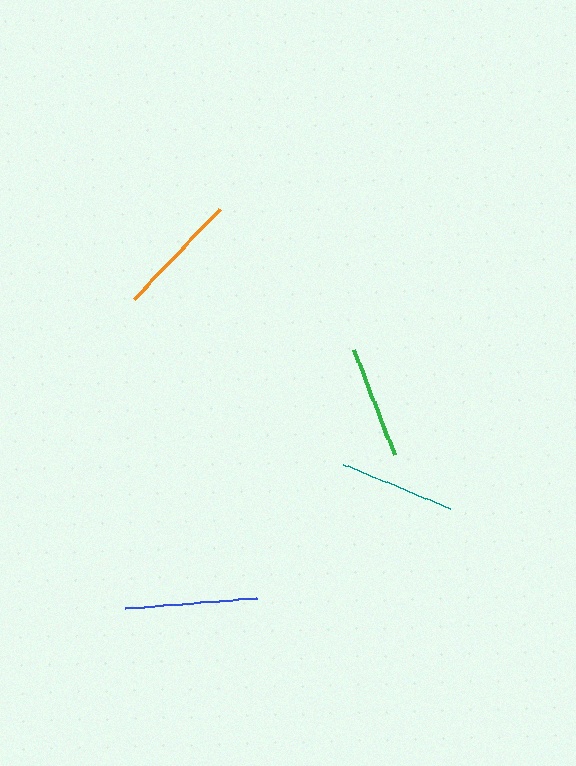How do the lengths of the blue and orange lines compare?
The blue and orange lines are approximately the same length.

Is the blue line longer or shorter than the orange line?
The blue line is longer than the orange line.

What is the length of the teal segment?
The teal segment is approximately 116 pixels long.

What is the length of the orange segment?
The orange segment is approximately 125 pixels long.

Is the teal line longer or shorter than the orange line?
The orange line is longer than the teal line.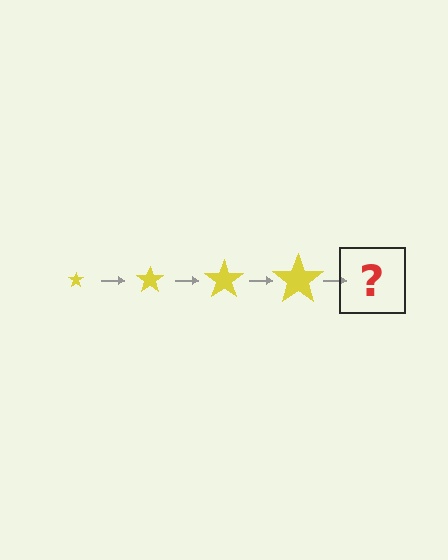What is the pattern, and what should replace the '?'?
The pattern is that the star gets progressively larger each step. The '?' should be a yellow star, larger than the previous one.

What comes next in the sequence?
The next element should be a yellow star, larger than the previous one.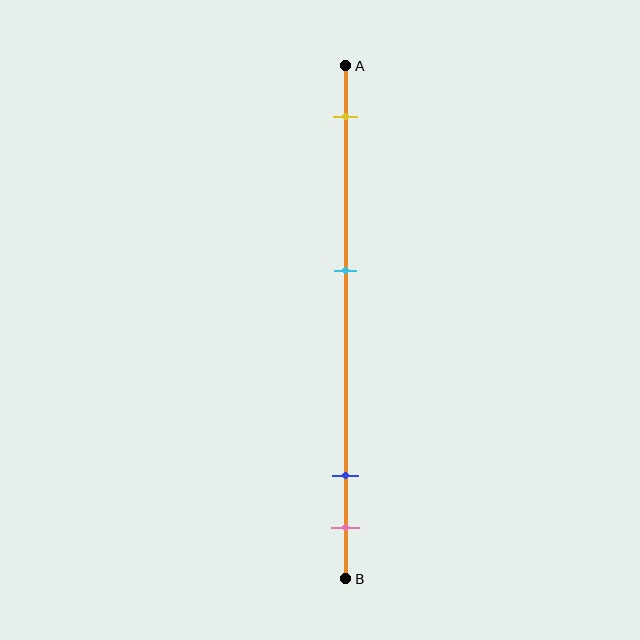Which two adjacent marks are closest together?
The blue and pink marks are the closest adjacent pair.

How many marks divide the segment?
There are 4 marks dividing the segment.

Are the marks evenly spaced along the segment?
No, the marks are not evenly spaced.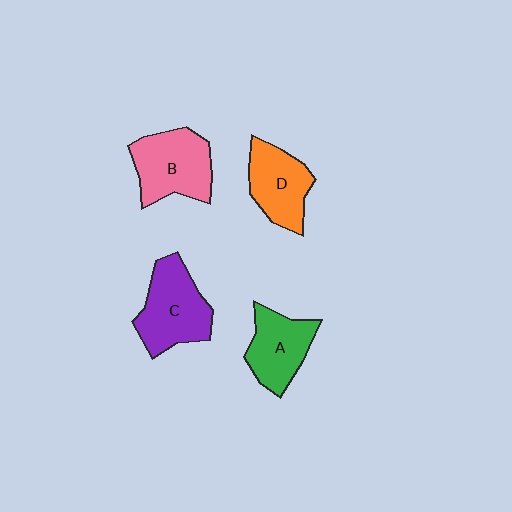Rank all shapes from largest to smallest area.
From largest to smallest: C (purple), B (pink), D (orange), A (green).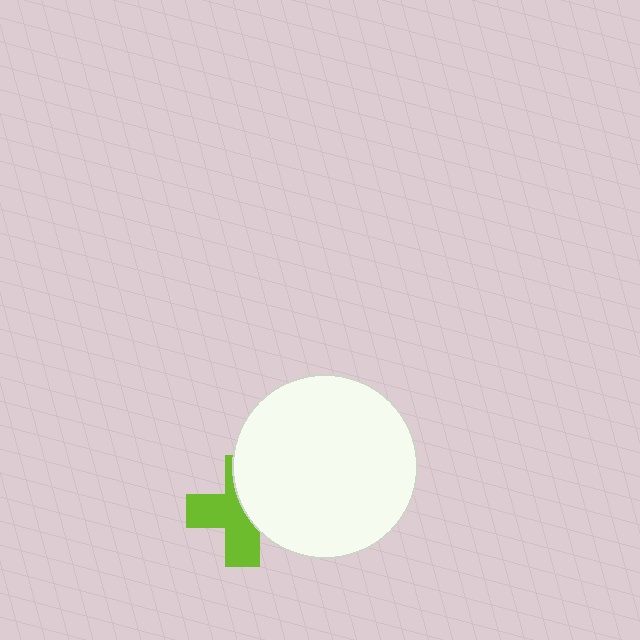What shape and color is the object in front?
The object in front is a white circle.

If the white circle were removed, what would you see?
You would see the complete lime cross.